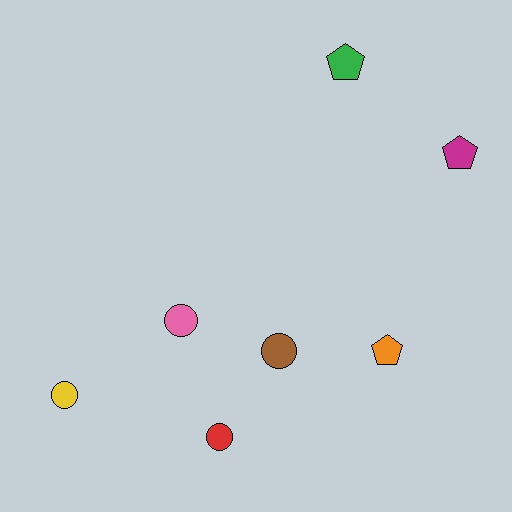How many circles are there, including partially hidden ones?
There are 4 circles.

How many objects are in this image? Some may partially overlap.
There are 7 objects.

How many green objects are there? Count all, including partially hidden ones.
There is 1 green object.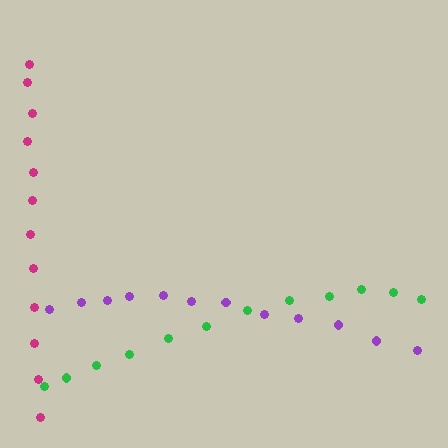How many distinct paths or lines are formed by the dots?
There are 3 distinct paths.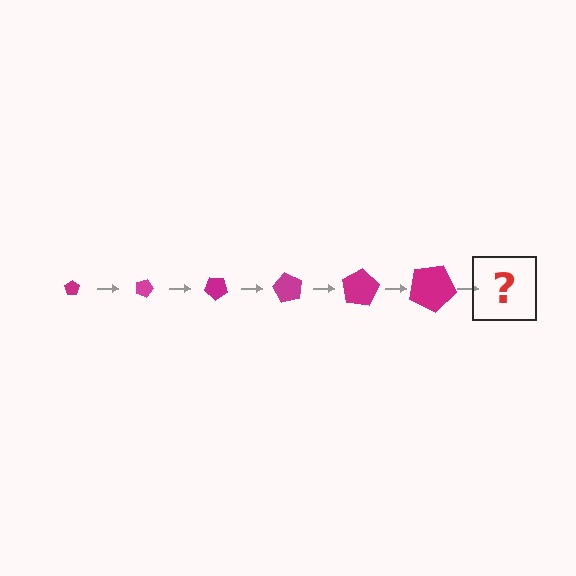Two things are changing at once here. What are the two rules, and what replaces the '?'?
The two rules are that the pentagon grows larger each step and it rotates 20 degrees each step. The '?' should be a pentagon, larger than the previous one and rotated 120 degrees from the start.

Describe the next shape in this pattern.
It should be a pentagon, larger than the previous one and rotated 120 degrees from the start.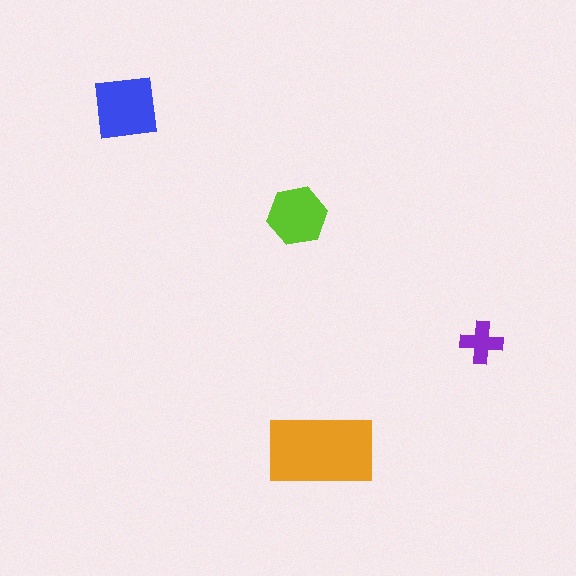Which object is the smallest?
The purple cross.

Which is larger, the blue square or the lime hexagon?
The blue square.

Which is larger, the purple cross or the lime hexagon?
The lime hexagon.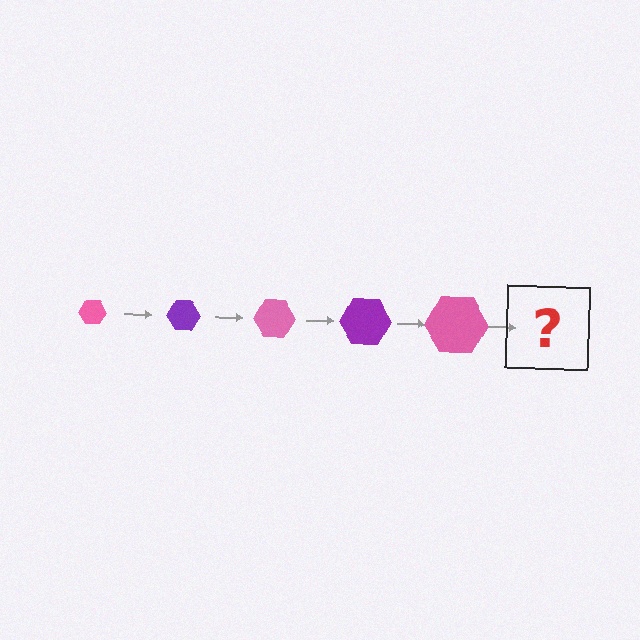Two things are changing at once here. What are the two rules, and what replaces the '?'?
The two rules are that the hexagon grows larger each step and the color cycles through pink and purple. The '?' should be a purple hexagon, larger than the previous one.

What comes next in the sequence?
The next element should be a purple hexagon, larger than the previous one.